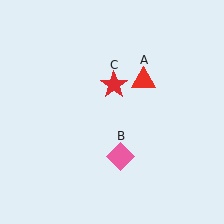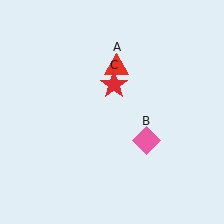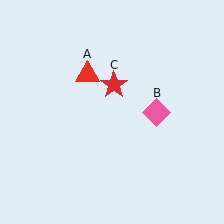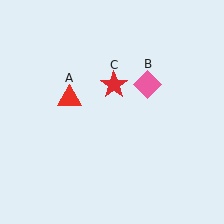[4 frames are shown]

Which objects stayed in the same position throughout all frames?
Red star (object C) remained stationary.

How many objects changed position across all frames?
2 objects changed position: red triangle (object A), pink diamond (object B).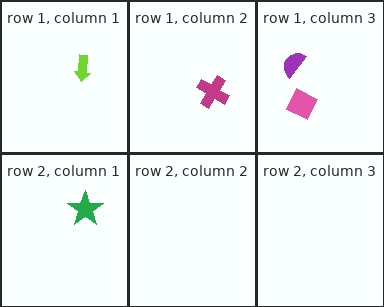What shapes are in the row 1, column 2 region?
The magenta cross.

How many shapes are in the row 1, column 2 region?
1.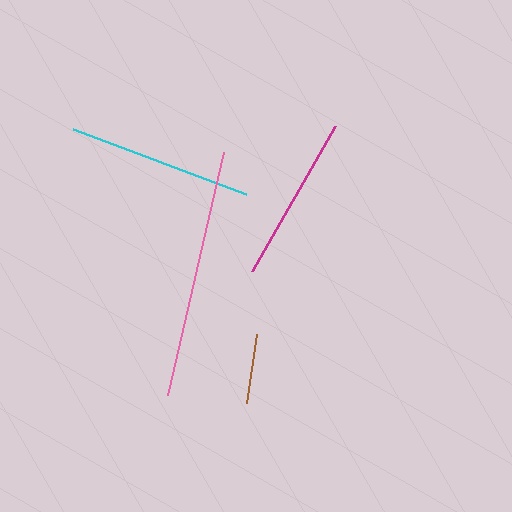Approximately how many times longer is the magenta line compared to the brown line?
The magenta line is approximately 2.4 times the length of the brown line.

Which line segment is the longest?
The pink line is the longest at approximately 250 pixels.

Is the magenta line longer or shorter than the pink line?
The pink line is longer than the magenta line.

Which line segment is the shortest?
The brown line is the shortest at approximately 70 pixels.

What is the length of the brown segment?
The brown segment is approximately 70 pixels long.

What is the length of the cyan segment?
The cyan segment is approximately 184 pixels long.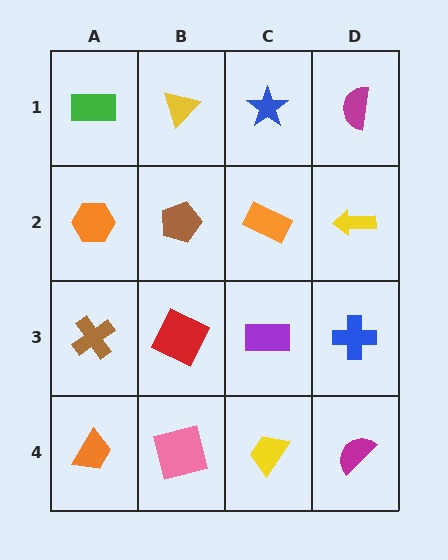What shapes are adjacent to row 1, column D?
A yellow arrow (row 2, column D), a blue star (row 1, column C).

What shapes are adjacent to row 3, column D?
A yellow arrow (row 2, column D), a magenta semicircle (row 4, column D), a purple rectangle (row 3, column C).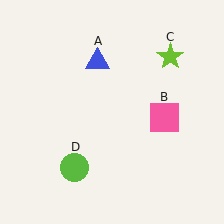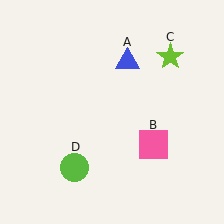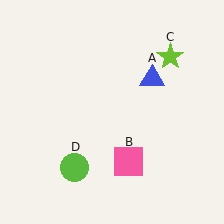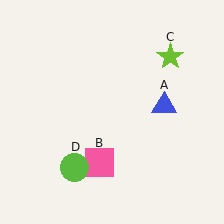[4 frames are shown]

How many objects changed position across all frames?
2 objects changed position: blue triangle (object A), pink square (object B).